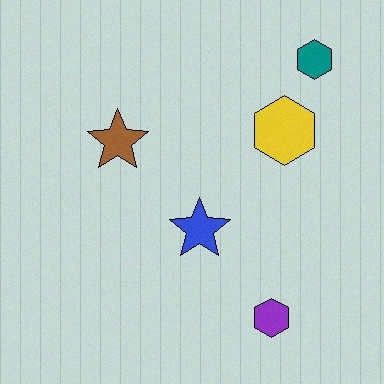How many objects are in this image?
There are 5 objects.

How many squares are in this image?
There are no squares.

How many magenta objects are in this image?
There are no magenta objects.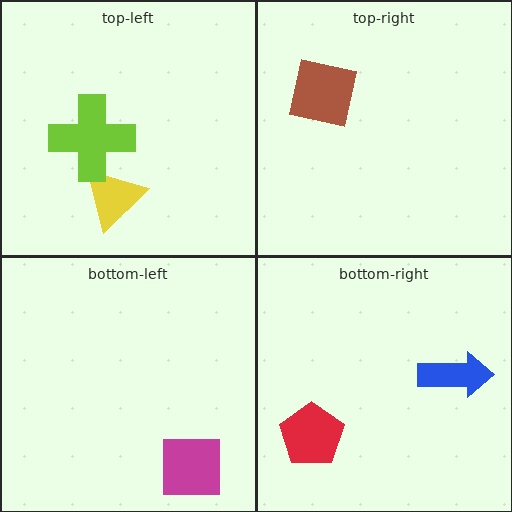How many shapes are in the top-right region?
1.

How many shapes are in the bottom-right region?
2.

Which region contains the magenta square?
The bottom-left region.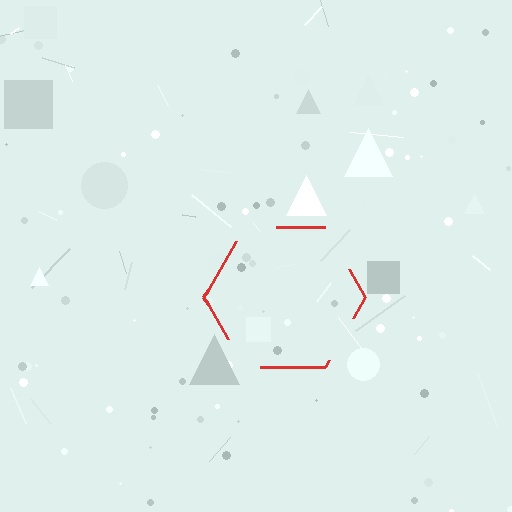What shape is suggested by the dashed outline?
The dashed outline suggests a hexagon.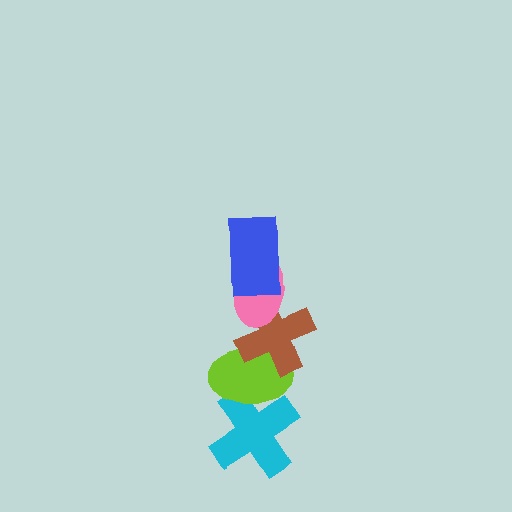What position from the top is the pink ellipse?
The pink ellipse is 2nd from the top.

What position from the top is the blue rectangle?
The blue rectangle is 1st from the top.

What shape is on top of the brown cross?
The pink ellipse is on top of the brown cross.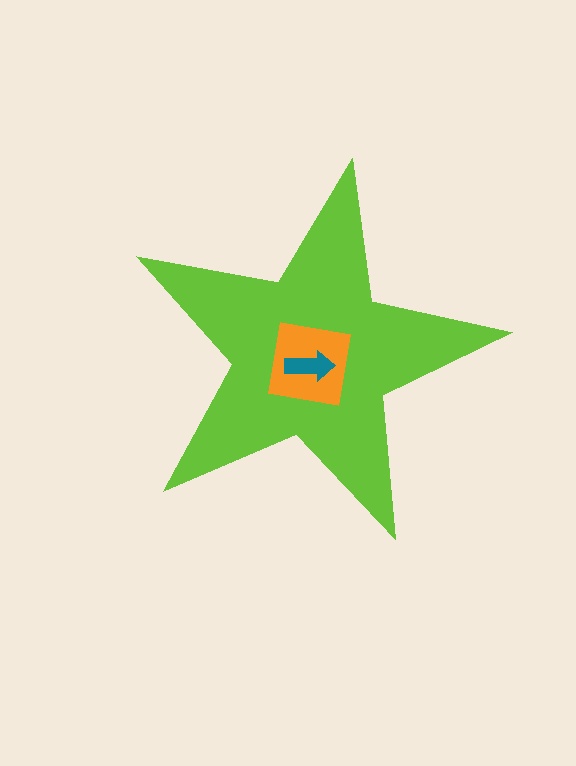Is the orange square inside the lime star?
Yes.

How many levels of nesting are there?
3.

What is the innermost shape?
The teal arrow.